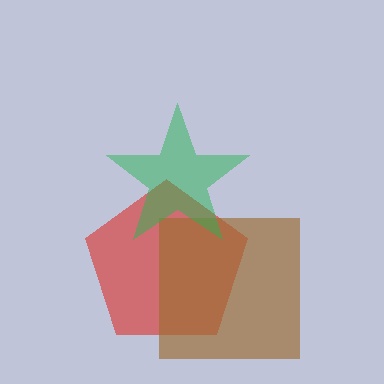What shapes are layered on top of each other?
The layered shapes are: a red pentagon, a brown square, a green star.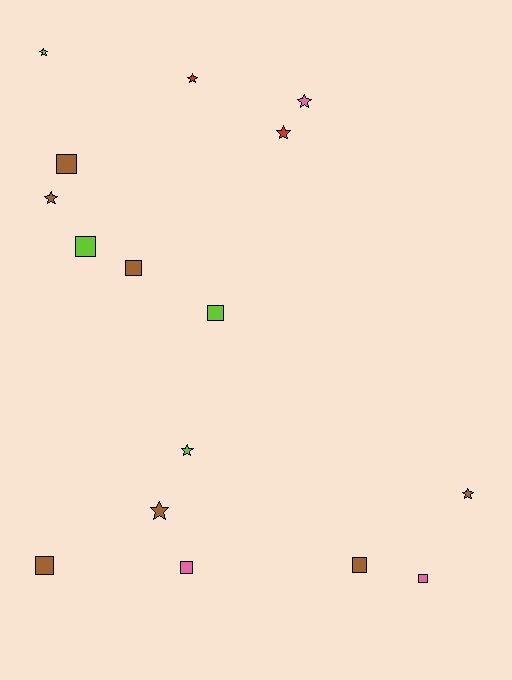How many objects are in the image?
There are 16 objects.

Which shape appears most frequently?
Square, with 8 objects.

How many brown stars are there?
There are 3 brown stars.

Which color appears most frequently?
Brown, with 7 objects.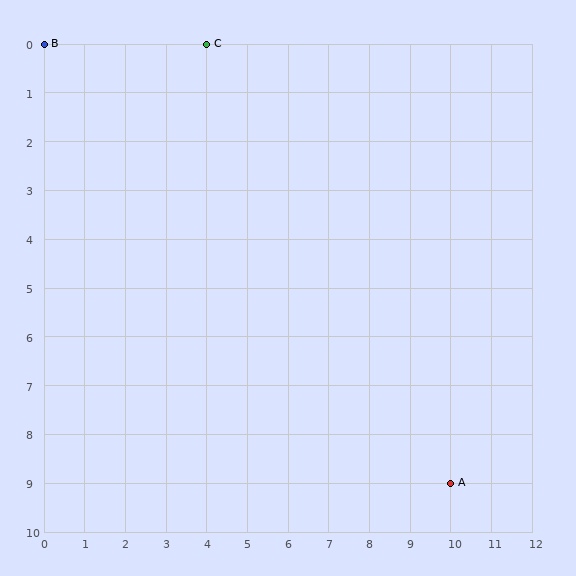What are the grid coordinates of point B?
Point B is at grid coordinates (0, 0).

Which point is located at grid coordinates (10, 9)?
Point A is at (10, 9).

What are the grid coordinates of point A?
Point A is at grid coordinates (10, 9).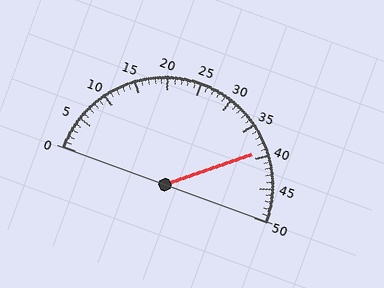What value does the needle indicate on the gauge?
The needle indicates approximately 39.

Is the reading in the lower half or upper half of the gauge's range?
The reading is in the upper half of the range (0 to 50).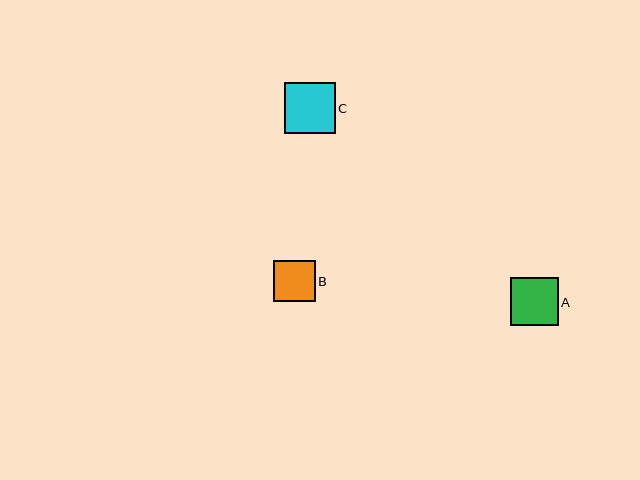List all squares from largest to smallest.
From largest to smallest: C, A, B.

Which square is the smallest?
Square B is the smallest with a size of approximately 41 pixels.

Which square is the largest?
Square C is the largest with a size of approximately 51 pixels.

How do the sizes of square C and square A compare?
Square C and square A are approximately the same size.